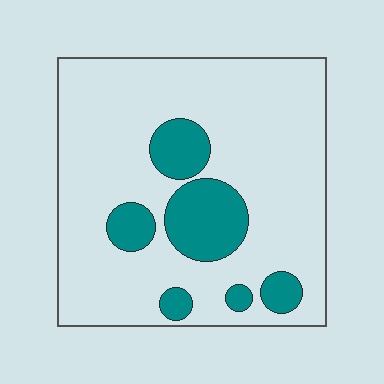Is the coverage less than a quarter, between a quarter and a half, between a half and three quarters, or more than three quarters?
Less than a quarter.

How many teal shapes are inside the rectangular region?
6.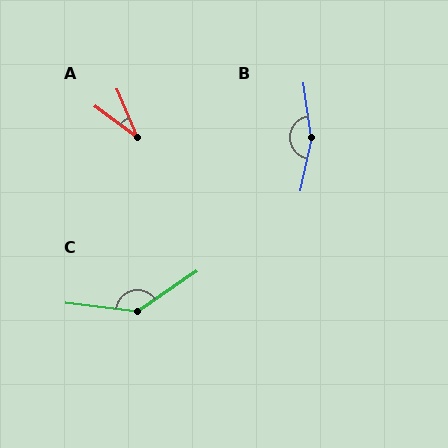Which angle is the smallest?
A, at approximately 30 degrees.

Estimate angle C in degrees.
Approximately 139 degrees.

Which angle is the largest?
B, at approximately 161 degrees.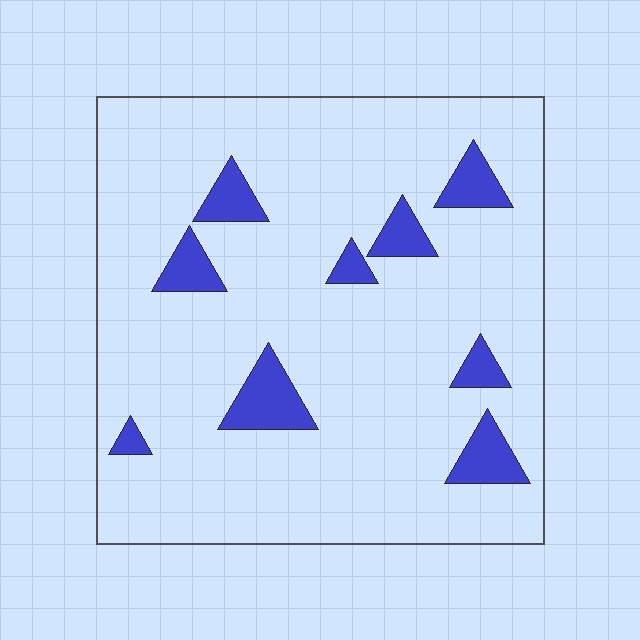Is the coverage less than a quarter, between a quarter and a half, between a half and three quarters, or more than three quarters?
Less than a quarter.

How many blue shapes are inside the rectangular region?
9.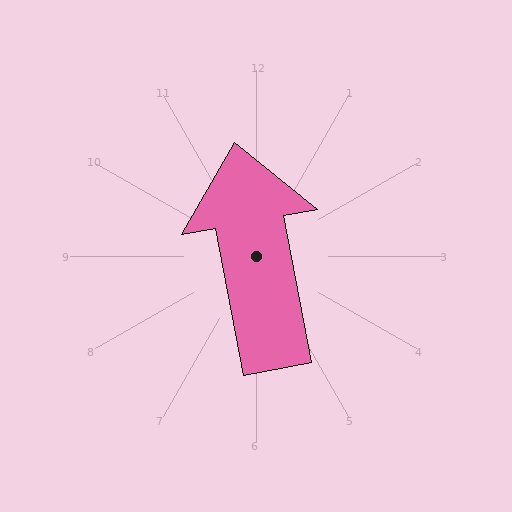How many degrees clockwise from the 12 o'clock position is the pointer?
Approximately 349 degrees.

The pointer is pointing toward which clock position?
Roughly 12 o'clock.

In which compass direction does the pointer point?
North.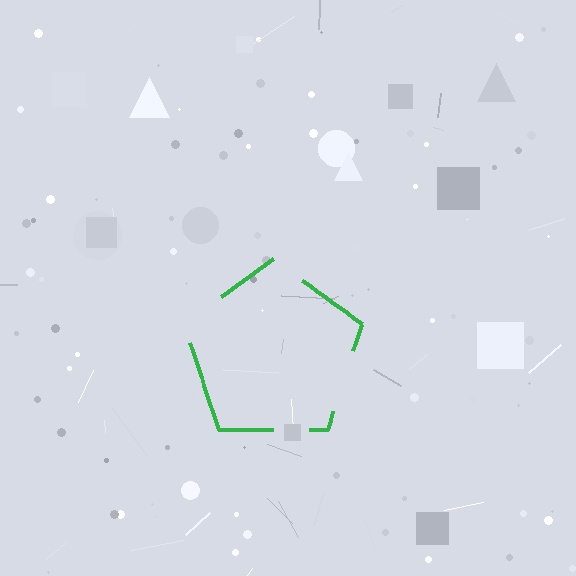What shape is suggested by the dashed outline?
The dashed outline suggests a pentagon.